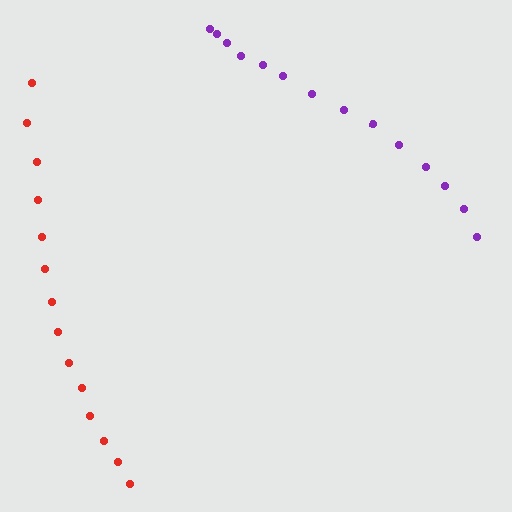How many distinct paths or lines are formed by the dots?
There are 2 distinct paths.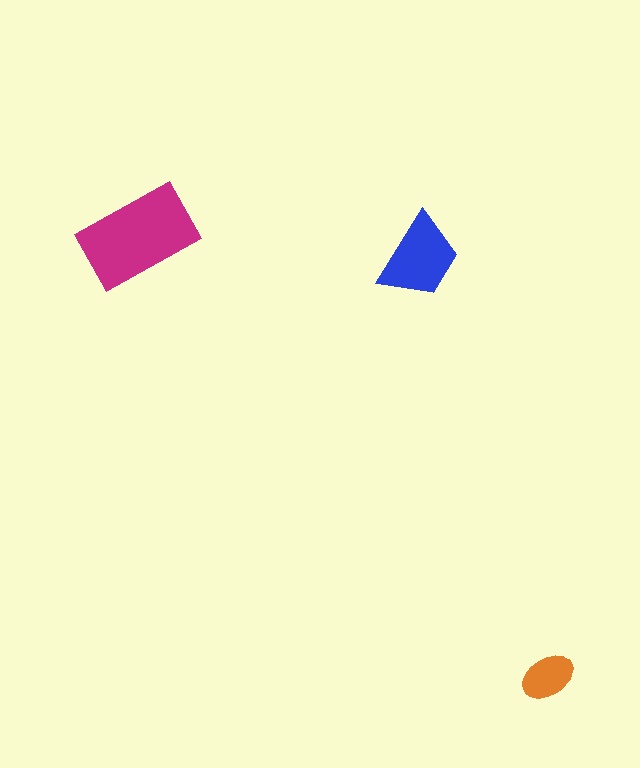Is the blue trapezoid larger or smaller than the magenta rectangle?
Smaller.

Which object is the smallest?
The orange ellipse.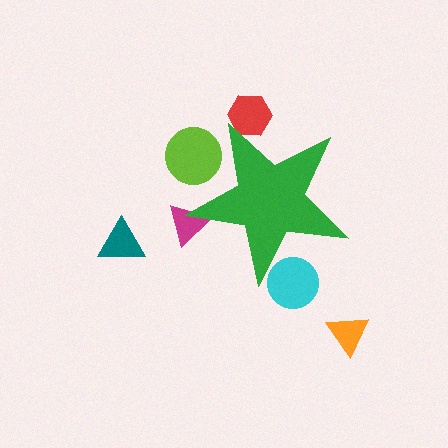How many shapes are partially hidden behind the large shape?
4 shapes are partially hidden.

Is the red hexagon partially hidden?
Yes, the red hexagon is partially hidden behind the green star.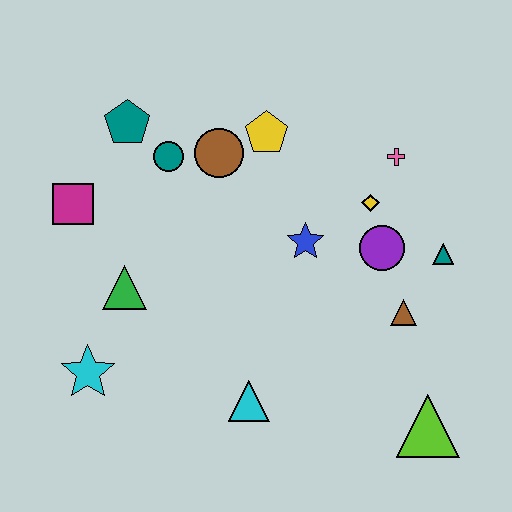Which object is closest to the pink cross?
The yellow diamond is closest to the pink cross.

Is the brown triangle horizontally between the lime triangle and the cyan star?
Yes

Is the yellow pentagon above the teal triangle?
Yes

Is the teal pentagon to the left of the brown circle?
Yes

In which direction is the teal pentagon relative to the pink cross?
The teal pentagon is to the left of the pink cross.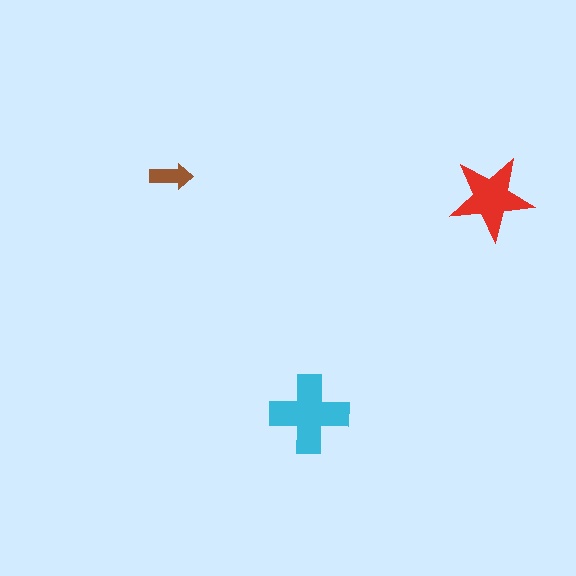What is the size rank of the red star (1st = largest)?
2nd.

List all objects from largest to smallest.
The cyan cross, the red star, the brown arrow.